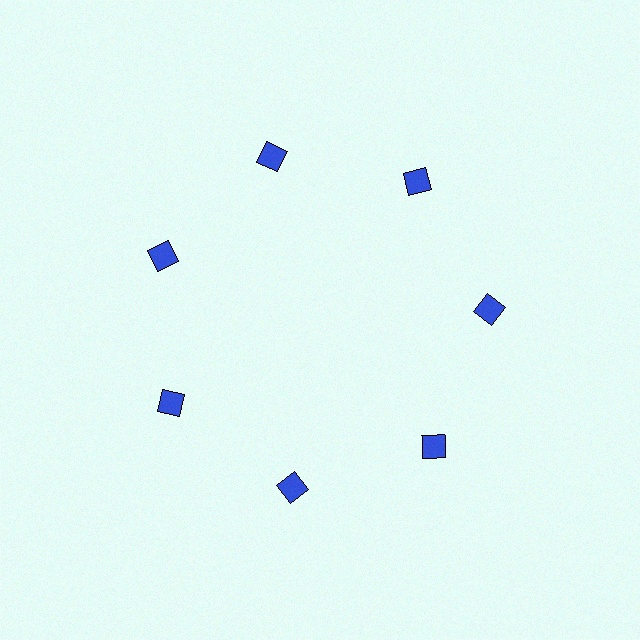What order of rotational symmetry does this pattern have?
This pattern has 7-fold rotational symmetry.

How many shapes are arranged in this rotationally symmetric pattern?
There are 7 shapes, arranged in 7 groups of 1.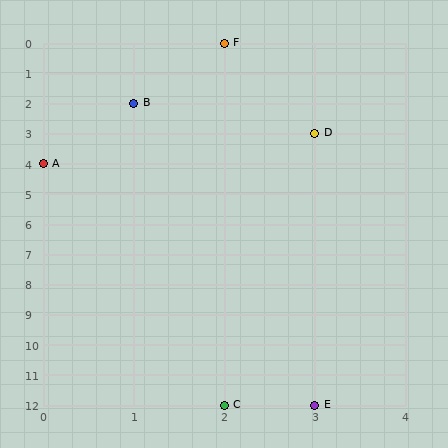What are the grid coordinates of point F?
Point F is at grid coordinates (2, 0).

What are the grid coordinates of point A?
Point A is at grid coordinates (0, 4).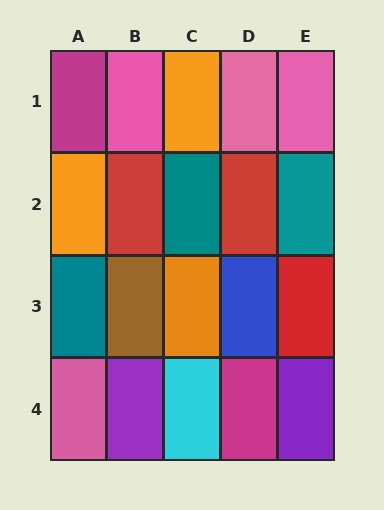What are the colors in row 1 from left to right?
Magenta, pink, orange, pink, pink.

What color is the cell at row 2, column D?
Red.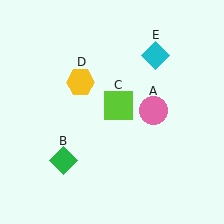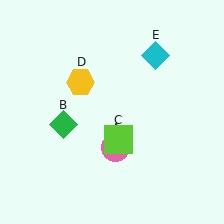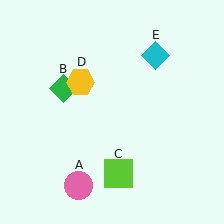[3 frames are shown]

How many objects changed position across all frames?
3 objects changed position: pink circle (object A), green diamond (object B), lime square (object C).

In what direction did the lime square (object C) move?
The lime square (object C) moved down.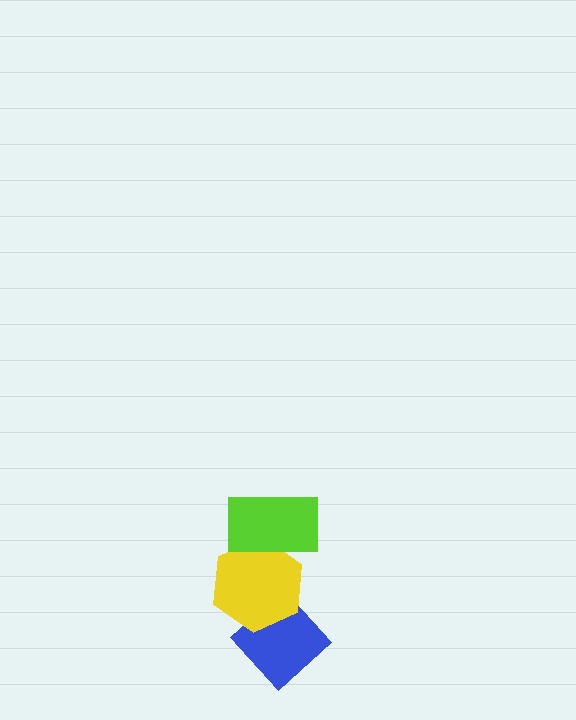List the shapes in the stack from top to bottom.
From top to bottom: the lime rectangle, the yellow hexagon, the blue diamond.